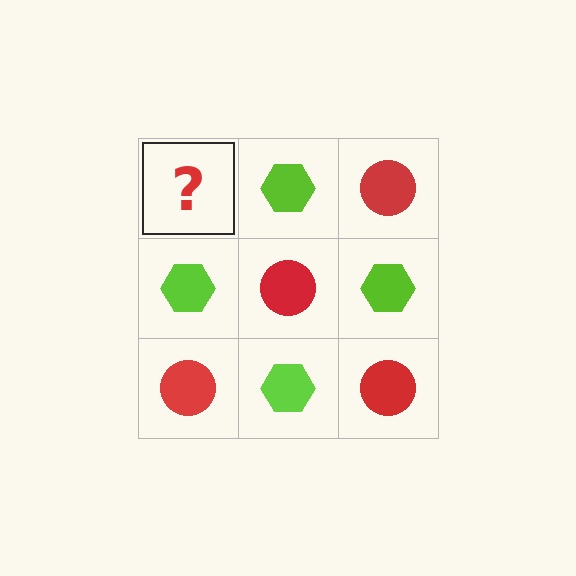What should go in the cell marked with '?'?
The missing cell should contain a red circle.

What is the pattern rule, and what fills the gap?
The rule is that it alternates red circle and lime hexagon in a checkerboard pattern. The gap should be filled with a red circle.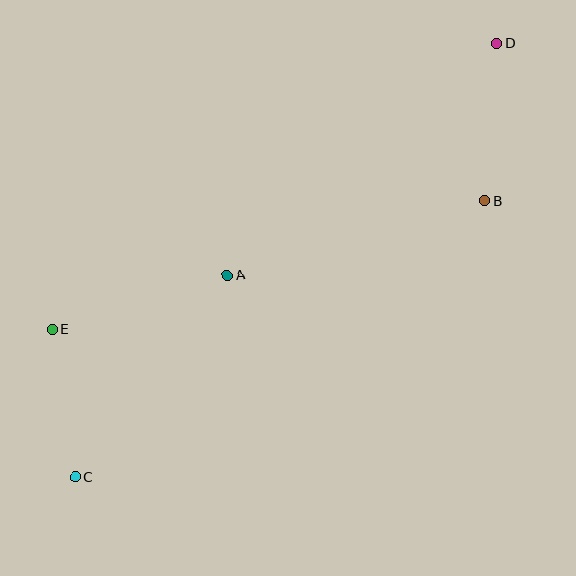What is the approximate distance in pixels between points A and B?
The distance between A and B is approximately 269 pixels.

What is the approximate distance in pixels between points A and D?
The distance between A and D is approximately 356 pixels.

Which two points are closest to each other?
Points C and E are closest to each other.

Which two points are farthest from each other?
Points C and D are farthest from each other.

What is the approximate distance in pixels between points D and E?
The distance between D and E is approximately 528 pixels.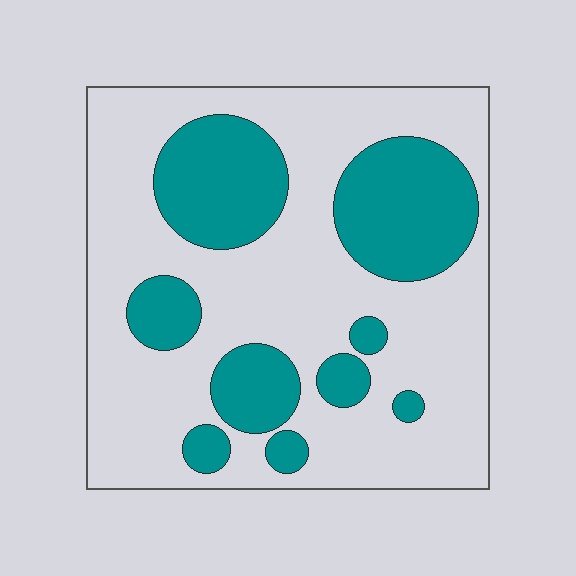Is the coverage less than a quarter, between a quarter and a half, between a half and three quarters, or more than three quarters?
Between a quarter and a half.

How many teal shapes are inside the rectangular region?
9.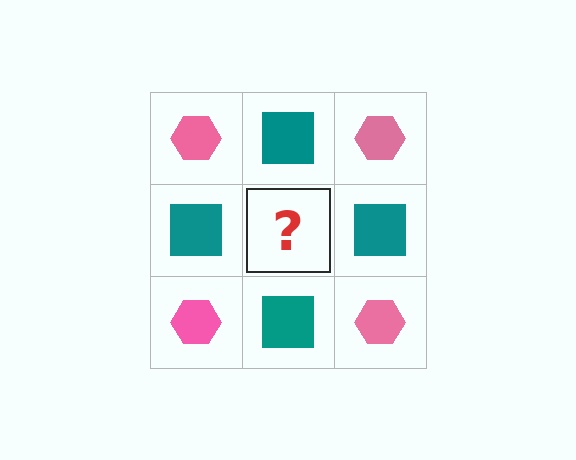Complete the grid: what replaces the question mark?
The question mark should be replaced with a pink hexagon.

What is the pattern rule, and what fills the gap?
The rule is that it alternates pink hexagon and teal square in a checkerboard pattern. The gap should be filled with a pink hexagon.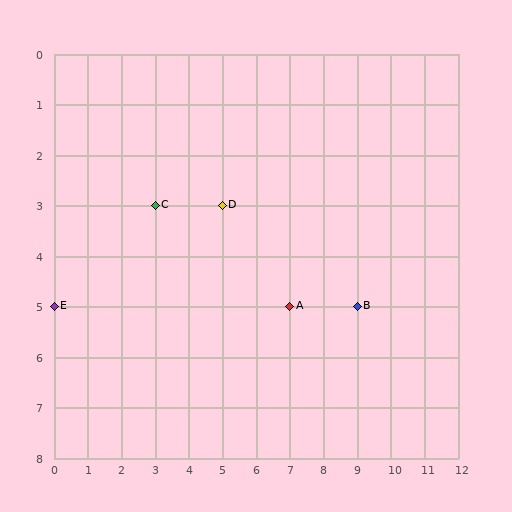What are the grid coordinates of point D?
Point D is at grid coordinates (5, 3).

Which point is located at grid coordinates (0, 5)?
Point E is at (0, 5).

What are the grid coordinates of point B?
Point B is at grid coordinates (9, 5).